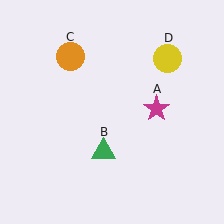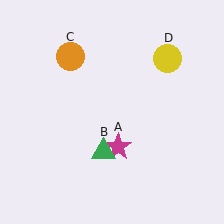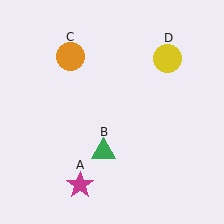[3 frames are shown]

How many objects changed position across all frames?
1 object changed position: magenta star (object A).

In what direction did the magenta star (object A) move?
The magenta star (object A) moved down and to the left.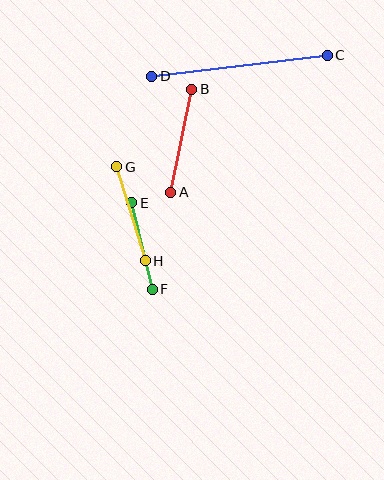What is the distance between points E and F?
The distance is approximately 89 pixels.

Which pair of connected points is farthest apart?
Points C and D are farthest apart.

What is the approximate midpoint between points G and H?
The midpoint is at approximately (131, 214) pixels.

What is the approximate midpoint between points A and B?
The midpoint is at approximately (181, 141) pixels.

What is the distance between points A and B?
The distance is approximately 105 pixels.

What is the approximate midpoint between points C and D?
The midpoint is at approximately (240, 66) pixels.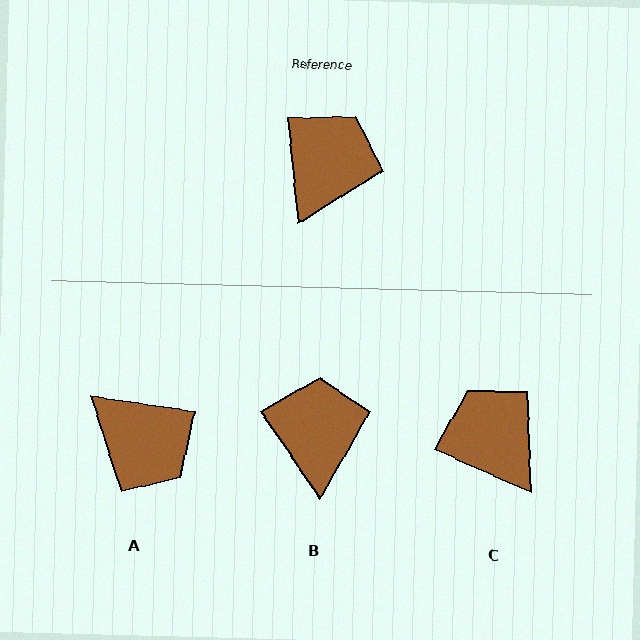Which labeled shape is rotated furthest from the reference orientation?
A, about 104 degrees away.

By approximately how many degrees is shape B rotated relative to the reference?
Approximately 29 degrees counter-clockwise.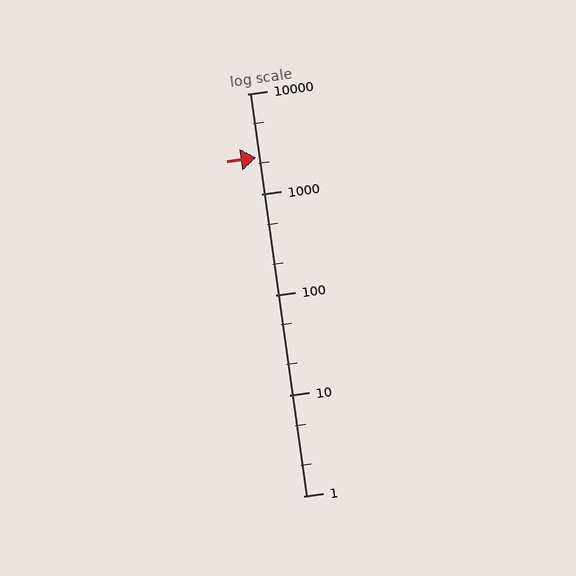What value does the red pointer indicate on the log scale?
The pointer indicates approximately 2300.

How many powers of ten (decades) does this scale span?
The scale spans 4 decades, from 1 to 10000.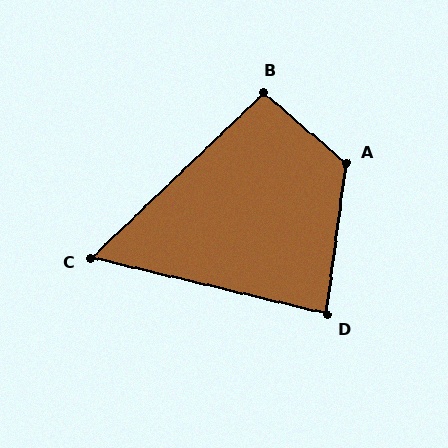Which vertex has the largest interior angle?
A, at approximately 123 degrees.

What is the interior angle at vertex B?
Approximately 96 degrees (obtuse).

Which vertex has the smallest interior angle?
C, at approximately 57 degrees.